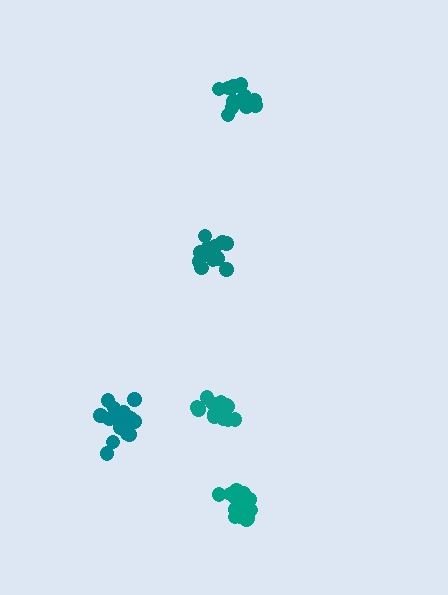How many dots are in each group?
Group 1: 17 dots, Group 2: 12 dots, Group 3: 14 dots, Group 4: 18 dots, Group 5: 18 dots (79 total).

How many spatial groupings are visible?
There are 5 spatial groupings.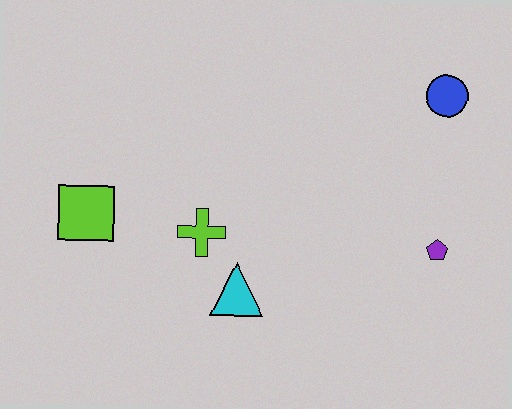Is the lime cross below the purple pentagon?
No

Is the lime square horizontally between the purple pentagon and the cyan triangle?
No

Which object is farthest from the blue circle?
The lime square is farthest from the blue circle.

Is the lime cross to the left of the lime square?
No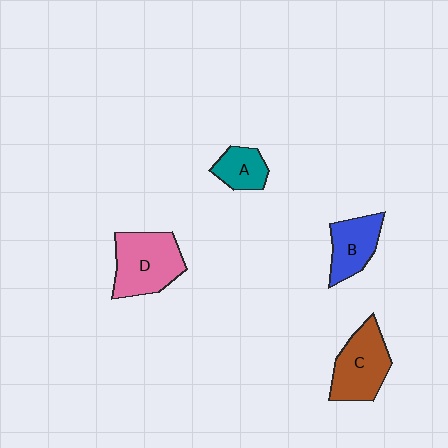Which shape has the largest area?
Shape D (pink).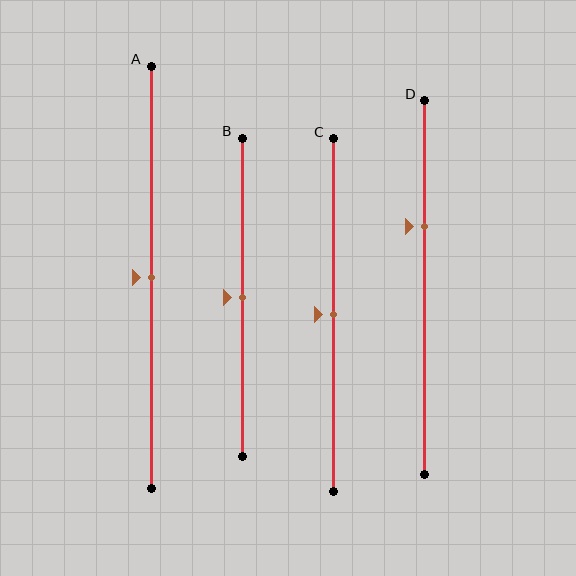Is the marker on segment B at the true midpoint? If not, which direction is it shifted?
Yes, the marker on segment B is at the true midpoint.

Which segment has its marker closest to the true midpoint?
Segment A has its marker closest to the true midpoint.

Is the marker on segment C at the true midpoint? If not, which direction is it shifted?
Yes, the marker on segment C is at the true midpoint.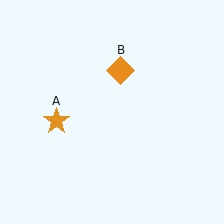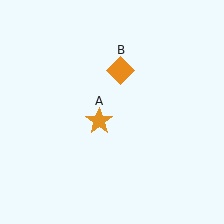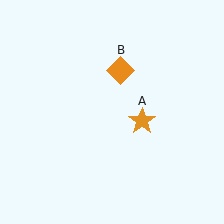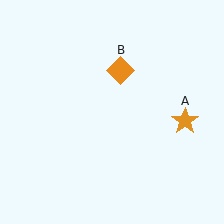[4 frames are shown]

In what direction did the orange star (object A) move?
The orange star (object A) moved right.